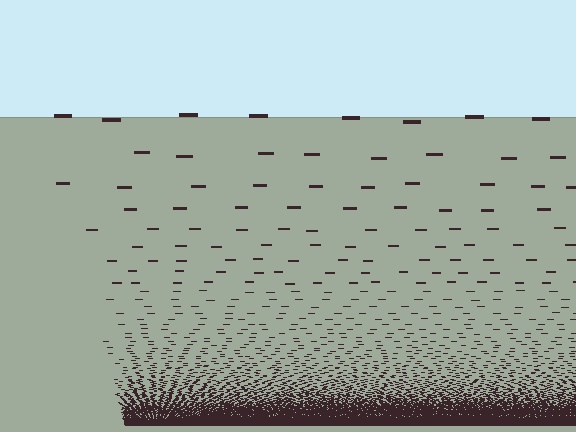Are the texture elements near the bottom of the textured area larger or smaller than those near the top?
Smaller. The gradient is inverted — elements near the bottom are smaller and denser.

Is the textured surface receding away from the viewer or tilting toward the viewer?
The surface appears to tilt toward the viewer. Texture elements get larger and sparser toward the top.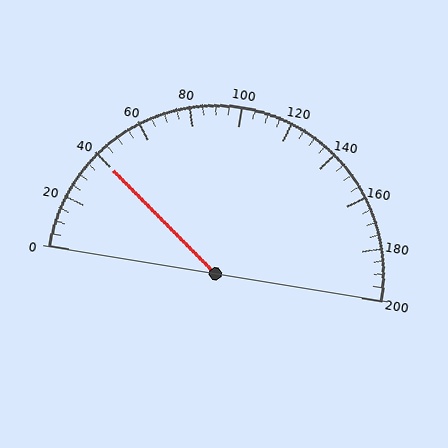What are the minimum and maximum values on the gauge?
The gauge ranges from 0 to 200.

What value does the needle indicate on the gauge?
The needle indicates approximately 40.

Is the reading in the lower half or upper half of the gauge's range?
The reading is in the lower half of the range (0 to 200).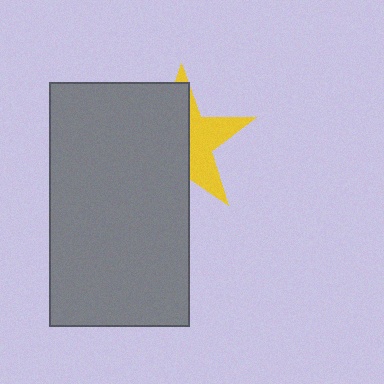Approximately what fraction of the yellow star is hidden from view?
Roughly 59% of the yellow star is hidden behind the gray rectangle.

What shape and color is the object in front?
The object in front is a gray rectangle.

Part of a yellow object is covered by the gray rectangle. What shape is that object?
It is a star.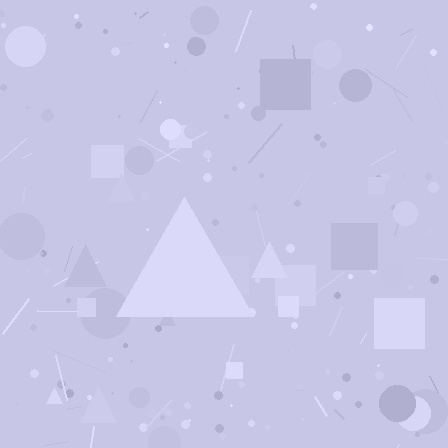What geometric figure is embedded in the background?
A triangle is embedded in the background.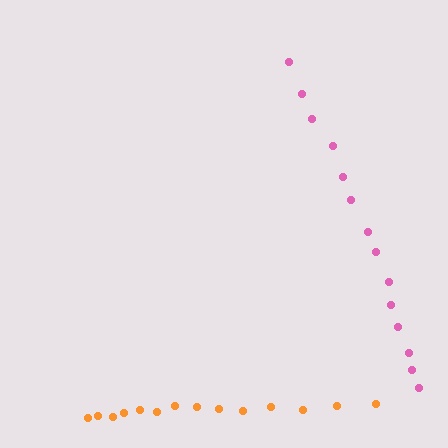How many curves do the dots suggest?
There are 2 distinct paths.